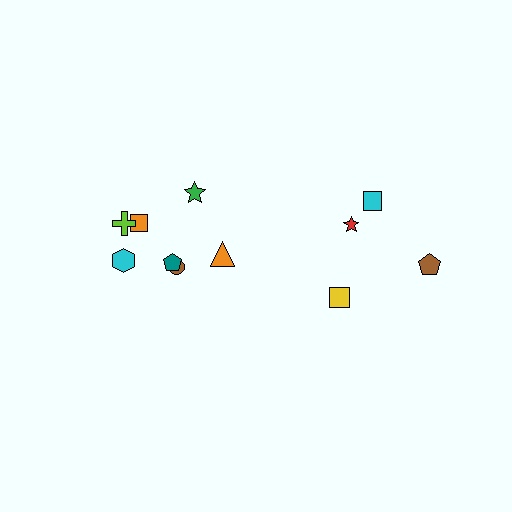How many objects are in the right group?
There are 4 objects.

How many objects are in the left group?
There are 7 objects.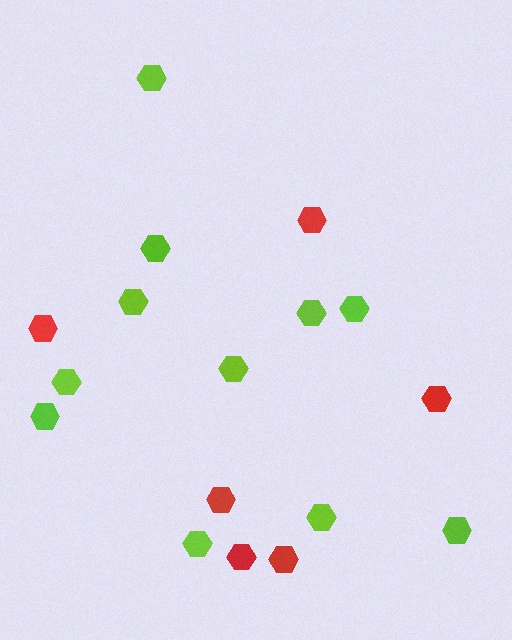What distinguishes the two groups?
There are 2 groups: one group of lime hexagons (11) and one group of red hexagons (6).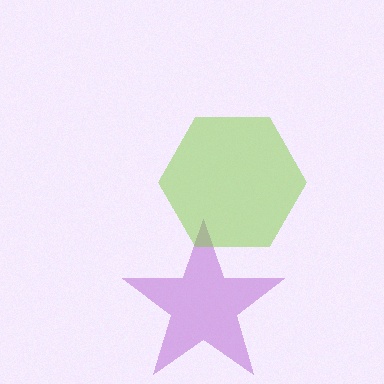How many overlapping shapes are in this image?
There are 2 overlapping shapes in the image.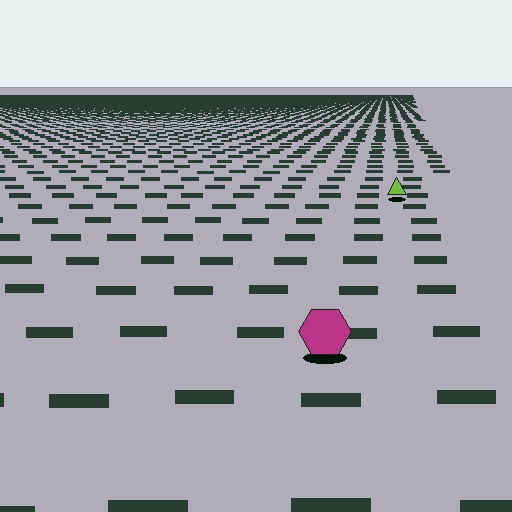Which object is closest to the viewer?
The magenta hexagon is closest. The texture marks near it are larger and more spread out.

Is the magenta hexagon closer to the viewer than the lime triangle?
Yes. The magenta hexagon is closer — you can tell from the texture gradient: the ground texture is coarser near it.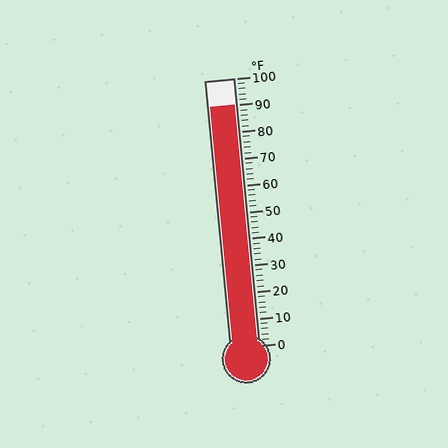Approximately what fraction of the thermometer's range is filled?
The thermometer is filled to approximately 90% of its range.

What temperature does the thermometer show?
The thermometer shows approximately 90°F.